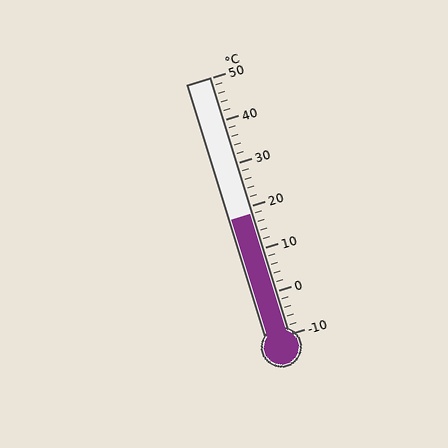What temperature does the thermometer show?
The thermometer shows approximately 18°C.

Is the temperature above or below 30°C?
The temperature is below 30°C.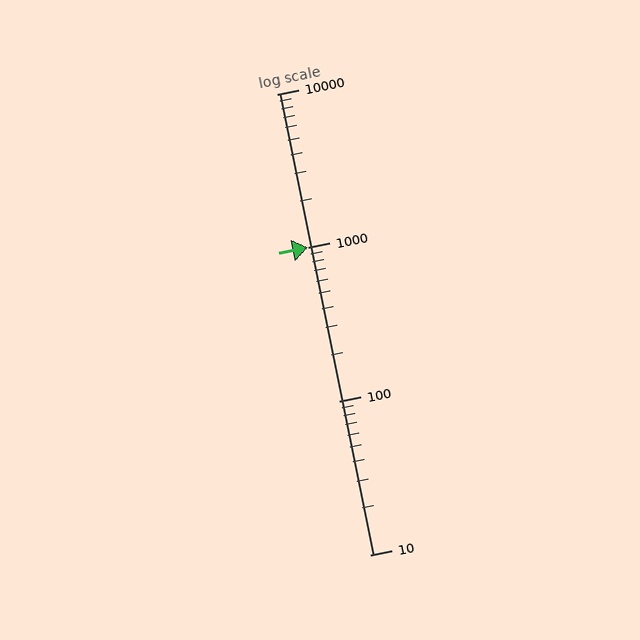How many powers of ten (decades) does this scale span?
The scale spans 3 decades, from 10 to 10000.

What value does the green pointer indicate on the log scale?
The pointer indicates approximately 1000.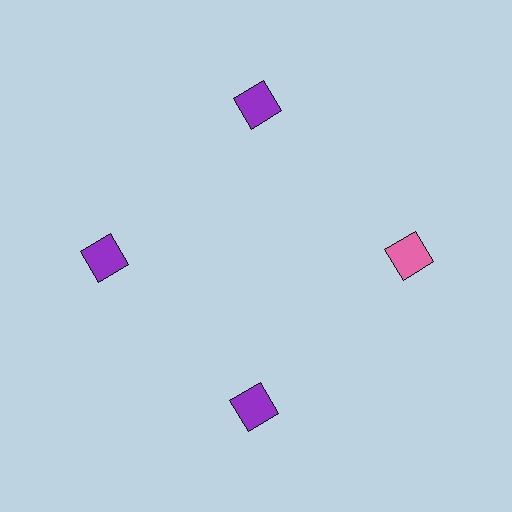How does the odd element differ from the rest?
It has a different color: pink instead of purple.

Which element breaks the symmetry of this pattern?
The pink diamond at roughly the 3 o'clock position breaks the symmetry. All other shapes are purple diamonds.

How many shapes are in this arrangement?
There are 4 shapes arranged in a ring pattern.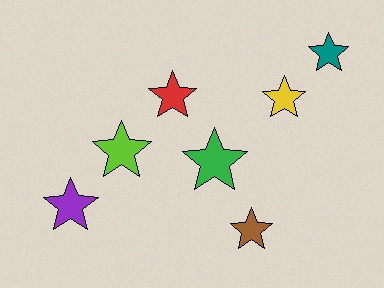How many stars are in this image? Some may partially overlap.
There are 7 stars.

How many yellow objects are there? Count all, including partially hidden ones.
There is 1 yellow object.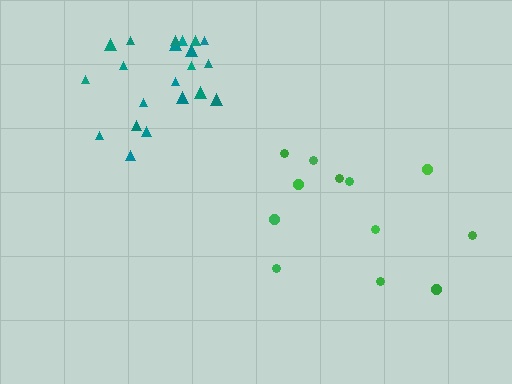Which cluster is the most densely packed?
Teal.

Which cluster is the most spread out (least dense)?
Green.